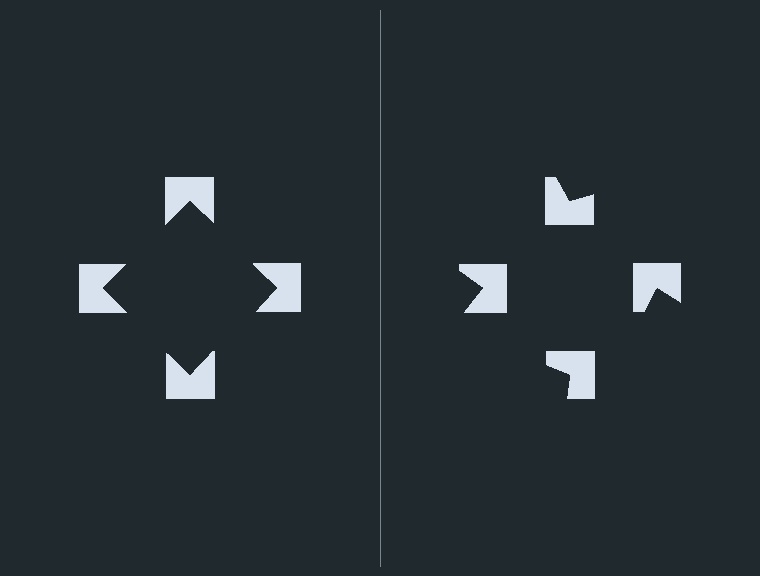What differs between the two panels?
The notched squares are positioned identically on both sides; only the wedge orientations differ. On the left they align to a square; on the right they are misaligned.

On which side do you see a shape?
An illusory square appears on the left side. On the right side the wedge cuts are rotated, so no coherent shape forms.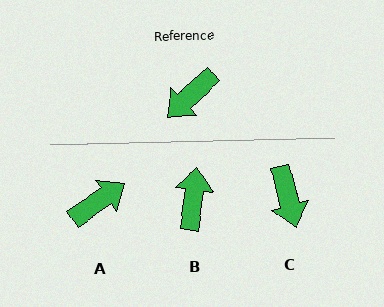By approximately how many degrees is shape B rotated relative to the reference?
Approximately 139 degrees clockwise.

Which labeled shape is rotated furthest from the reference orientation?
A, about 172 degrees away.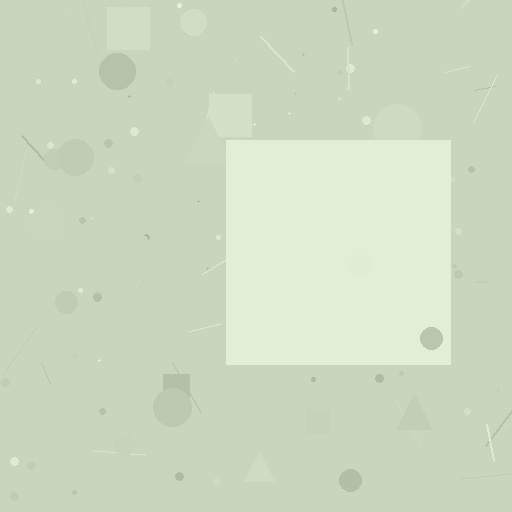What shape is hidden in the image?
A square is hidden in the image.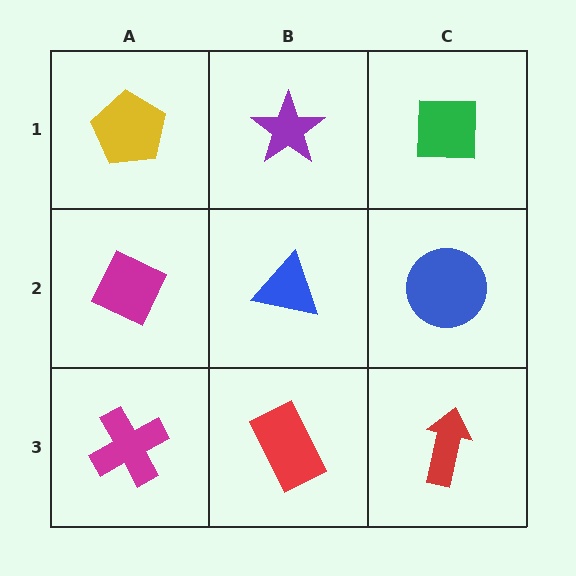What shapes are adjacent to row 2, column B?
A purple star (row 1, column B), a red rectangle (row 3, column B), a magenta diamond (row 2, column A), a blue circle (row 2, column C).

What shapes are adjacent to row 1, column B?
A blue triangle (row 2, column B), a yellow pentagon (row 1, column A), a green square (row 1, column C).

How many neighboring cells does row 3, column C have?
2.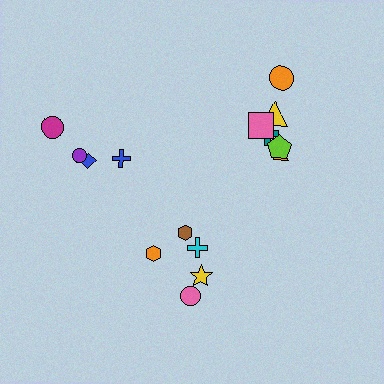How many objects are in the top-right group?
There are 6 objects.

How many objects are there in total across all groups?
There are 15 objects.